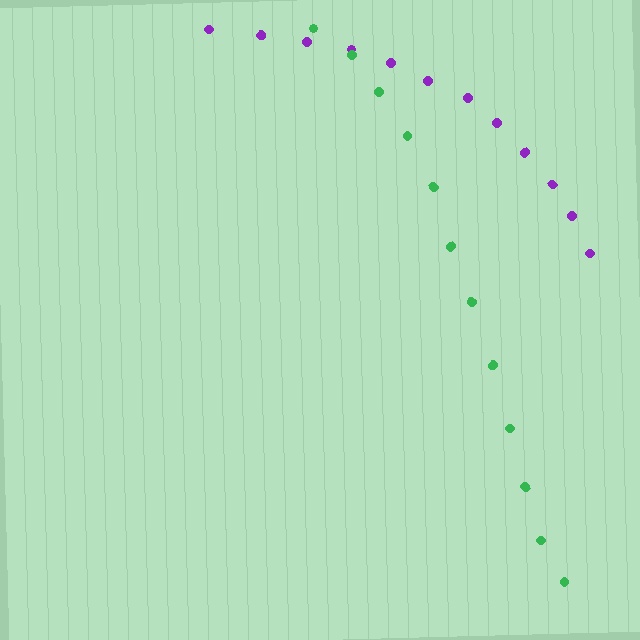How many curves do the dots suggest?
There are 2 distinct paths.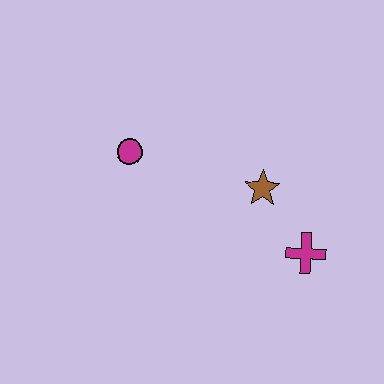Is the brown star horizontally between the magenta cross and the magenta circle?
Yes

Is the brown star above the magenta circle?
No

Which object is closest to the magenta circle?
The brown star is closest to the magenta circle.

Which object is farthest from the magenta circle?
The magenta cross is farthest from the magenta circle.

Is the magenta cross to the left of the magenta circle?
No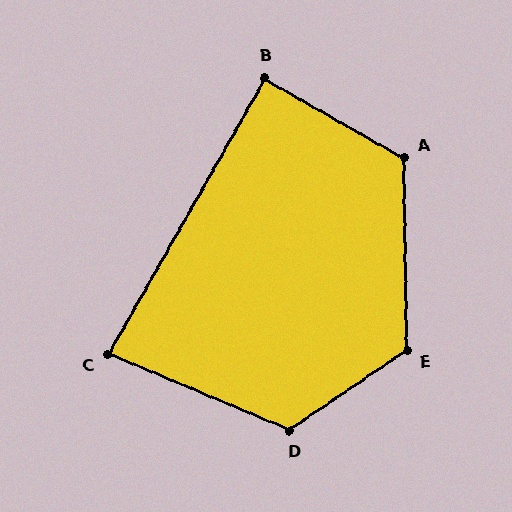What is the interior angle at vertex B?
Approximately 90 degrees (approximately right).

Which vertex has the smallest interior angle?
C, at approximately 83 degrees.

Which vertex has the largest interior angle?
E, at approximately 124 degrees.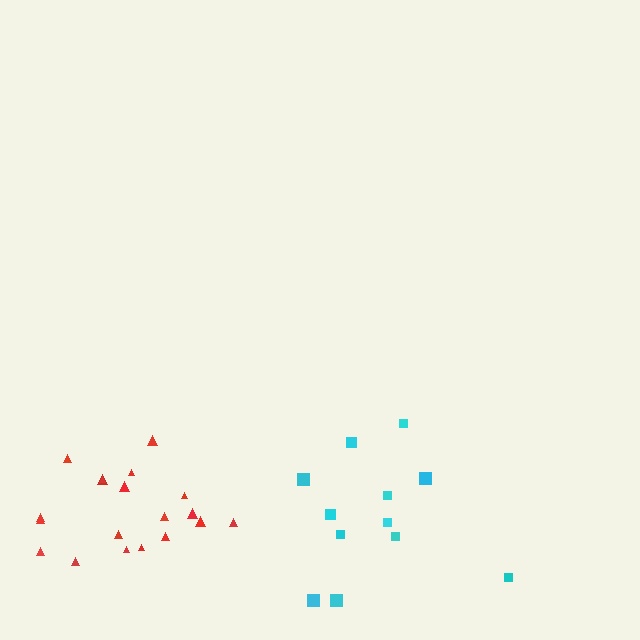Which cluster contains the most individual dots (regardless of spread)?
Red (19).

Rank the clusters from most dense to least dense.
red, cyan.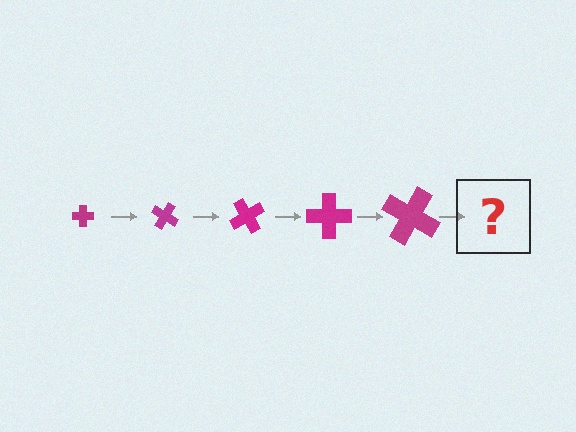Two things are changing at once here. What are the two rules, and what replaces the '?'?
The two rules are that the cross grows larger each step and it rotates 30 degrees each step. The '?' should be a cross, larger than the previous one and rotated 150 degrees from the start.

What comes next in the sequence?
The next element should be a cross, larger than the previous one and rotated 150 degrees from the start.